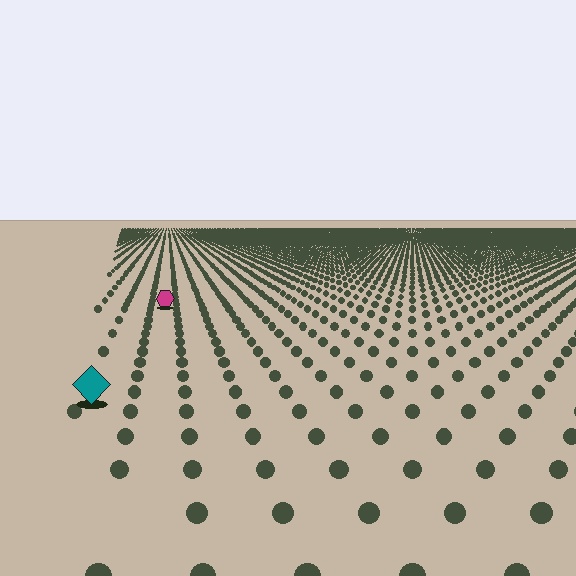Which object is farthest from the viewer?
The magenta hexagon is farthest from the viewer. It appears smaller and the ground texture around it is denser.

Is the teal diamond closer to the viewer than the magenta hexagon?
Yes. The teal diamond is closer — you can tell from the texture gradient: the ground texture is coarser near it.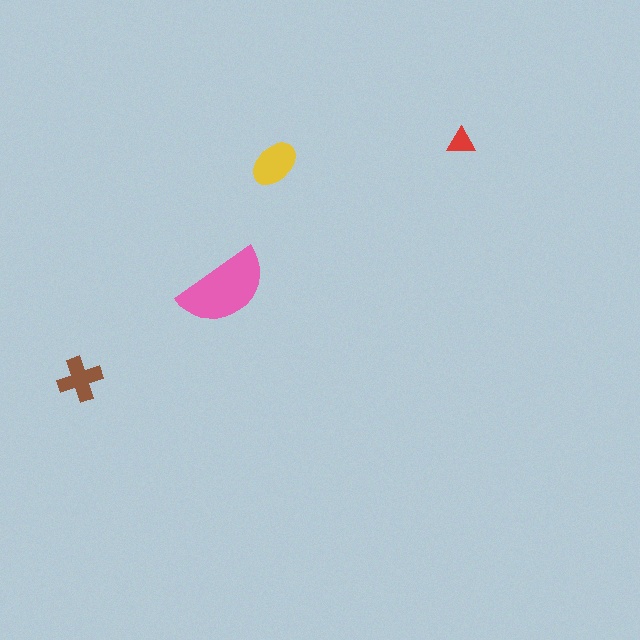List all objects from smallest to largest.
The red triangle, the brown cross, the yellow ellipse, the pink semicircle.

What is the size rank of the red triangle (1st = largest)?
4th.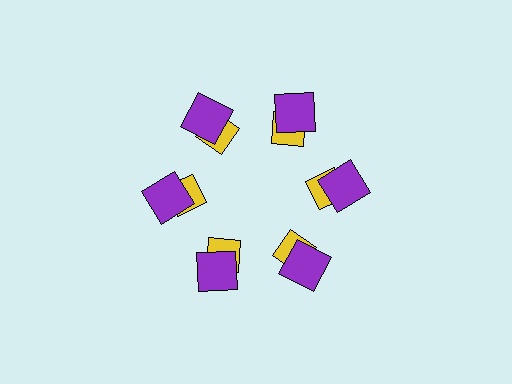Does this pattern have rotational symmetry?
Yes, this pattern has 6-fold rotational symmetry. It looks the same after rotating 60 degrees around the center.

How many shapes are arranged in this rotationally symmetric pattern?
There are 12 shapes, arranged in 6 groups of 2.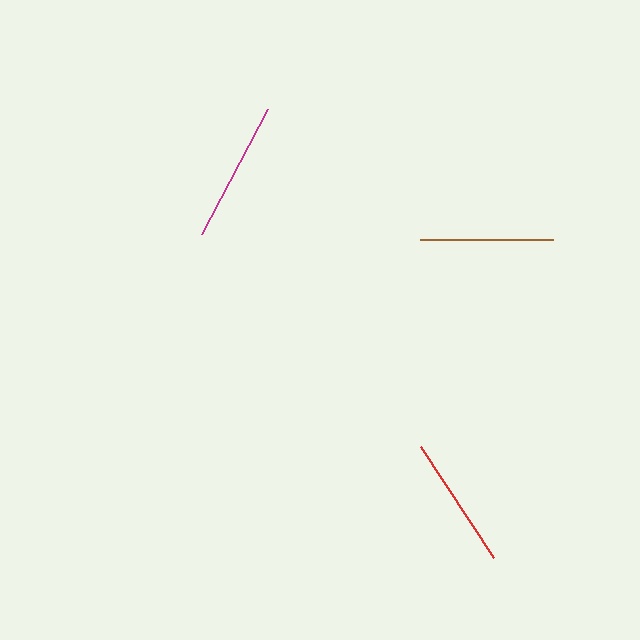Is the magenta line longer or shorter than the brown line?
The magenta line is longer than the brown line.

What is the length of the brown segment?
The brown segment is approximately 133 pixels long.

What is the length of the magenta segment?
The magenta segment is approximately 141 pixels long.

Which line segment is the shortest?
The brown line is the shortest at approximately 133 pixels.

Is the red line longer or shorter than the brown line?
The red line is longer than the brown line.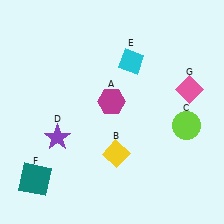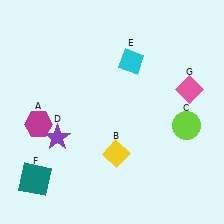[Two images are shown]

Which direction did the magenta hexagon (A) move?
The magenta hexagon (A) moved left.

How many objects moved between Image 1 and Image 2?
1 object moved between the two images.